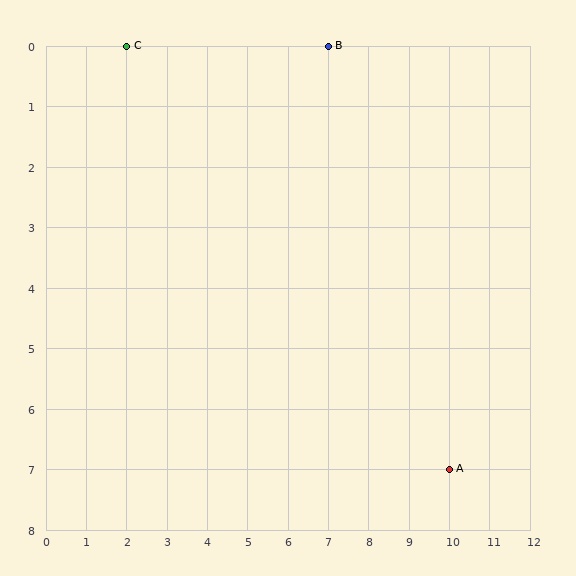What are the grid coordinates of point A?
Point A is at grid coordinates (10, 7).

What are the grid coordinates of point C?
Point C is at grid coordinates (2, 0).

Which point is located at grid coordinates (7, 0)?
Point B is at (7, 0).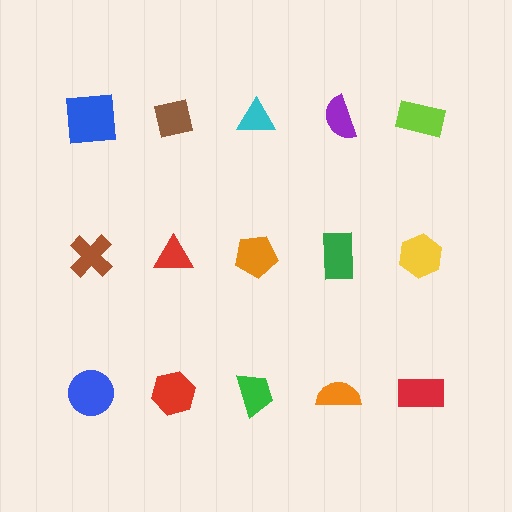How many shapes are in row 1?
5 shapes.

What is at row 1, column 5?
A lime rectangle.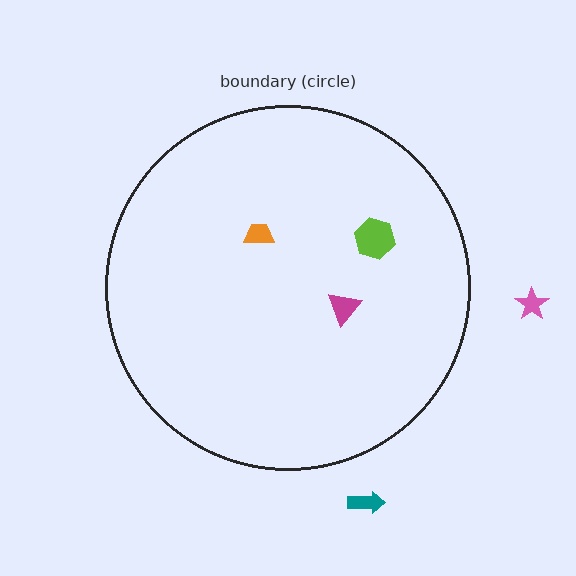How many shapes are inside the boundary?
3 inside, 2 outside.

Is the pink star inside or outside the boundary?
Outside.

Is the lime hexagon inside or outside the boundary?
Inside.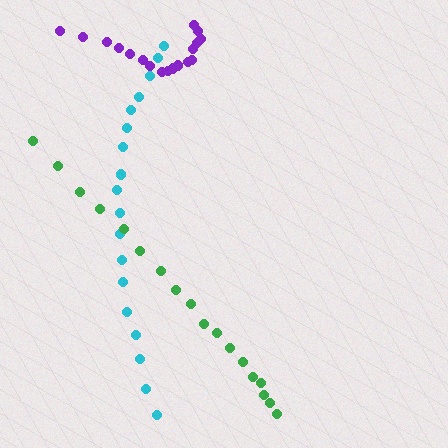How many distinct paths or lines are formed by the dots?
There are 3 distinct paths.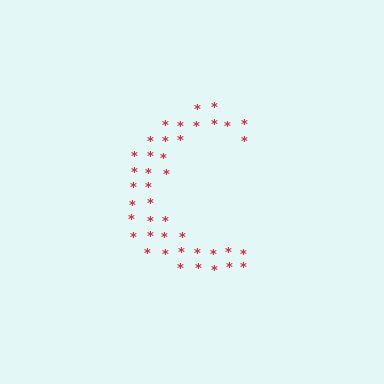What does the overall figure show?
The overall figure shows the letter C.